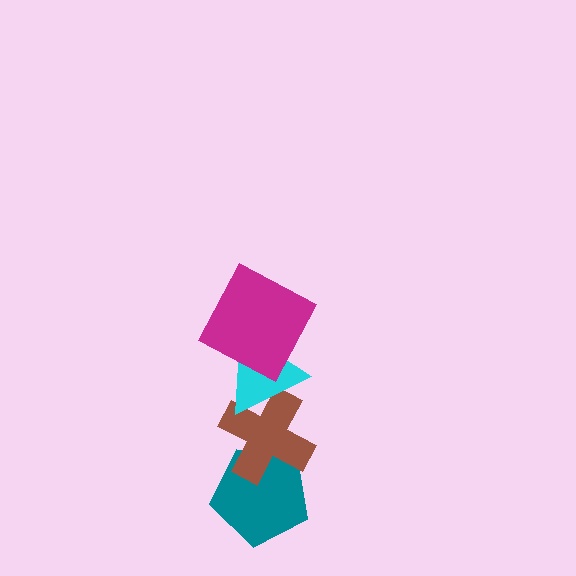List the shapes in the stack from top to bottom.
From top to bottom: the magenta square, the cyan triangle, the brown cross, the teal pentagon.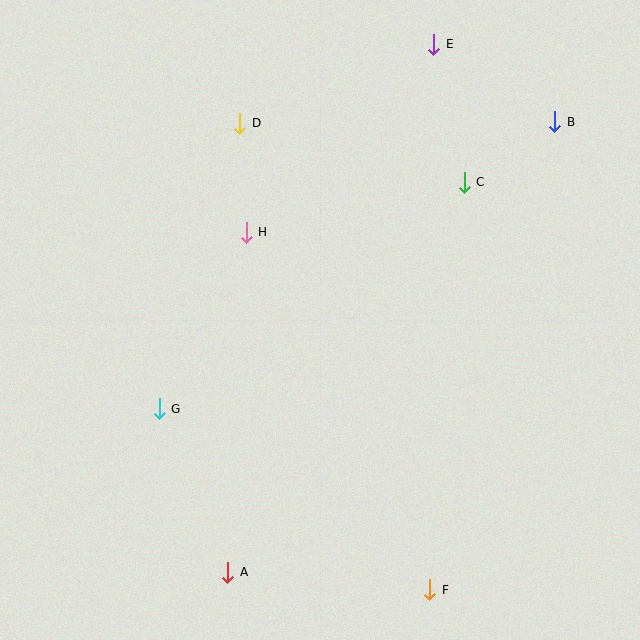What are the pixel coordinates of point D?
Point D is at (240, 123).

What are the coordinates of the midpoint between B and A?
The midpoint between B and A is at (391, 347).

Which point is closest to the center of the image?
Point H at (246, 232) is closest to the center.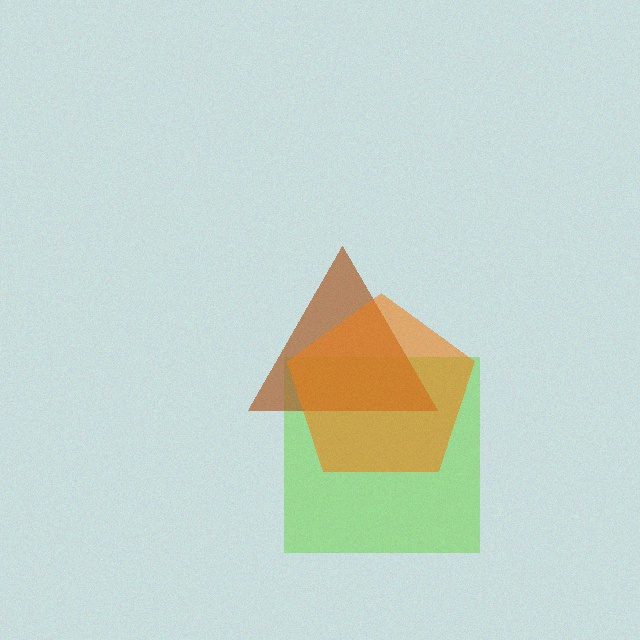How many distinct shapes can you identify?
There are 3 distinct shapes: a lime square, a brown triangle, an orange pentagon.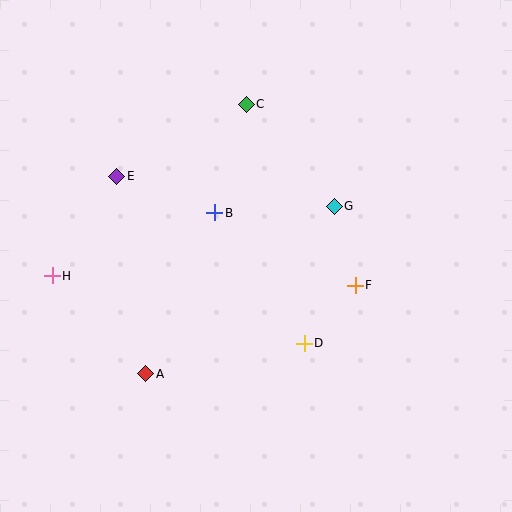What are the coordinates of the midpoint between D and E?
The midpoint between D and E is at (211, 260).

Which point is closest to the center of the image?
Point B at (215, 213) is closest to the center.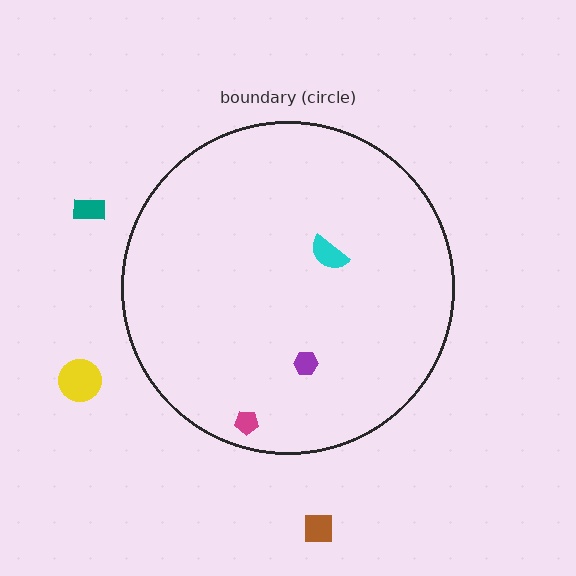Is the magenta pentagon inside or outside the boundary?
Inside.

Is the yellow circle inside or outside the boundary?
Outside.